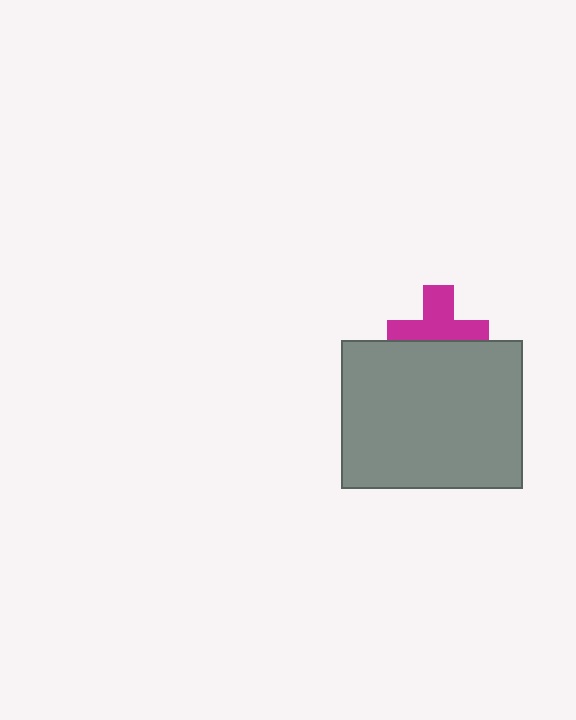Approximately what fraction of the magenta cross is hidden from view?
Roughly 43% of the magenta cross is hidden behind the gray rectangle.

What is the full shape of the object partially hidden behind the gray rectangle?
The partially hidden object is a magenta cross.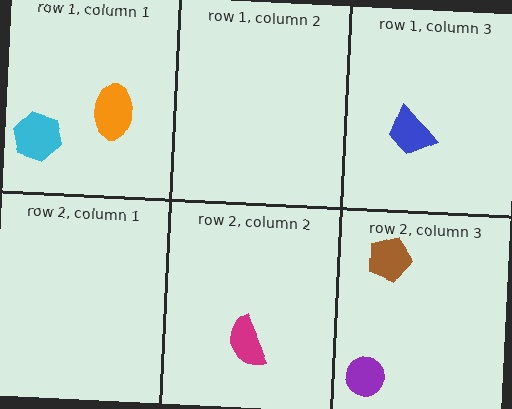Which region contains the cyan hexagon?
The row 1, column 1 region.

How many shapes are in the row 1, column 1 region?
2.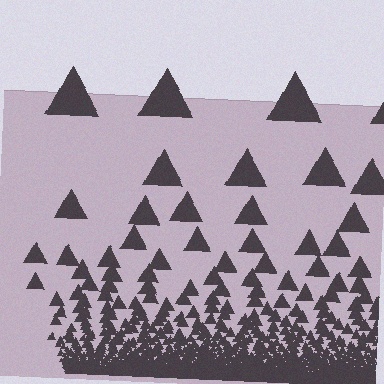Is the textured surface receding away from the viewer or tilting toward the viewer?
The surface appears to tilt toward the viewer. Texture elements get larger and sparser toward the top.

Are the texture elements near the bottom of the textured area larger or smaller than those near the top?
Smaller. The gradient is inverted — elements near the bottom are smaller and denser.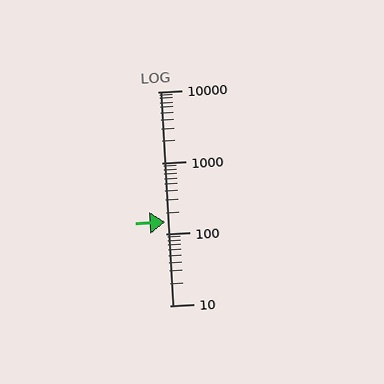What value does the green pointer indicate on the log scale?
The pointer indicates approximately 150.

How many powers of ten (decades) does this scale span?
The scale spans 3 decades, from 10 to 10000.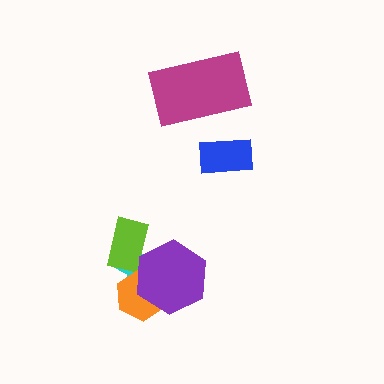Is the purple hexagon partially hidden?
No, no other shape covers it.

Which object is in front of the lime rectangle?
The purple hexagon is in front of the lime rectangle.